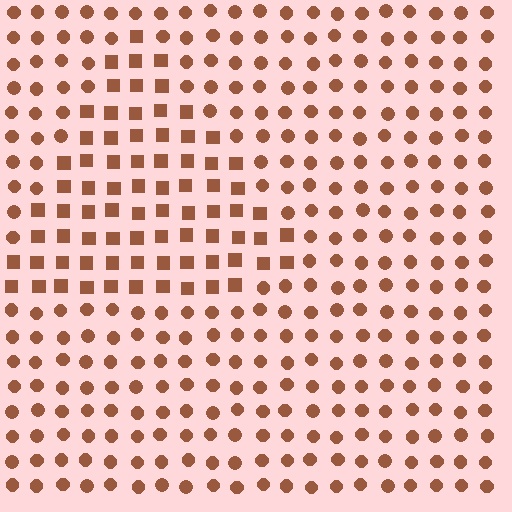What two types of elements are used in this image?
The image uses squares inside the triangle region and circles outside it.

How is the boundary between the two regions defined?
The boundary is defined by a change in element shape: squares inside vs. circles outside. All elements share the same color and spacing.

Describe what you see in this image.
The image is filled with small brown elements arranged in a uniform grid. A triangle-shaped region contains squares, while the surrounding area contains circles. The boundary is defined purely by the change in element shape.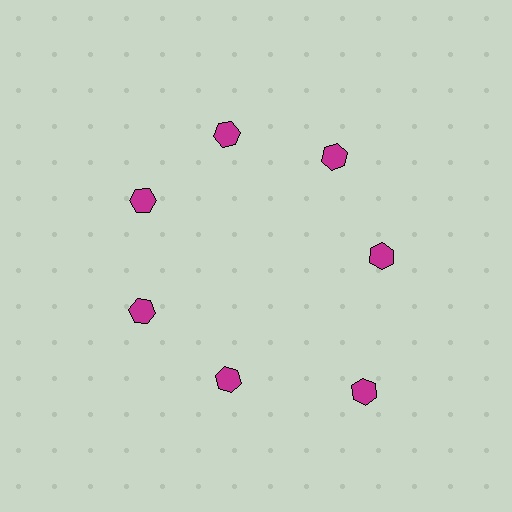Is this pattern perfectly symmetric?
No. The 7 magenta hexagons are arranged in a ring, but one element near the 5 o'clock position is pushed outward from the center, breaking the 7-fold rotational symmetry.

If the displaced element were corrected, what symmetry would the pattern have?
It would have 7-fold rotational symmetry — the pattern would map onto itself every 51 degrees.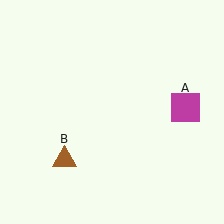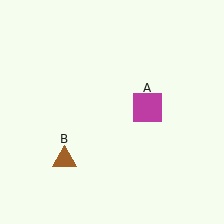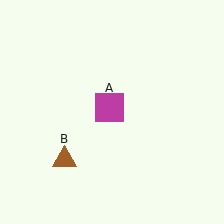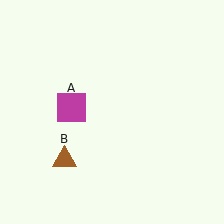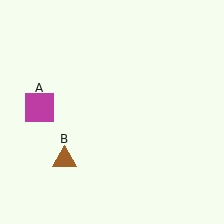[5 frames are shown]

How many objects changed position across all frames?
1 object changed position: magenta square (object A).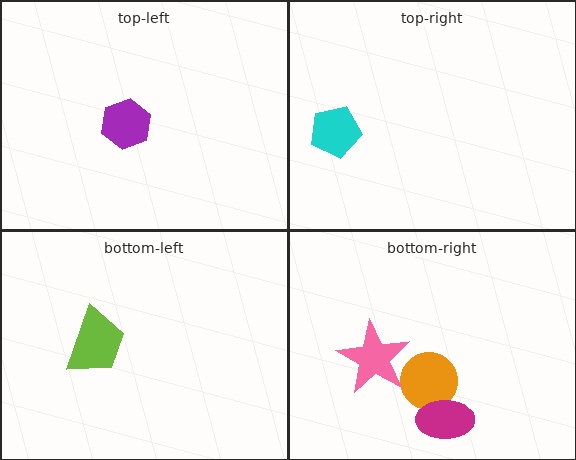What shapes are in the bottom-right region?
The orange circle, the pink star, the magenta ellipse.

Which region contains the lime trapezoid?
The bottom-left region.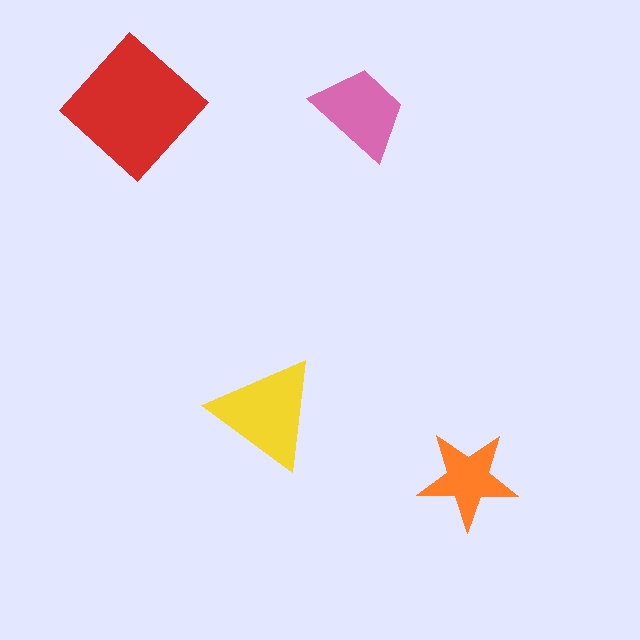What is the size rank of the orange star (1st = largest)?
4th.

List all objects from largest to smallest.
The red diamond, the yellow triangle, the pink trapezoid, the orange star.